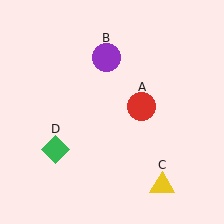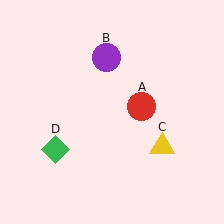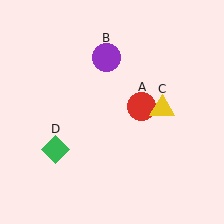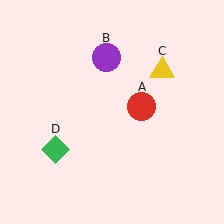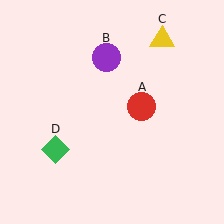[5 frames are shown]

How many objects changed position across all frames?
1 object changed position: yellow triangle (object C).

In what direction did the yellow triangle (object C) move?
The yellow triangle (object C) moved up.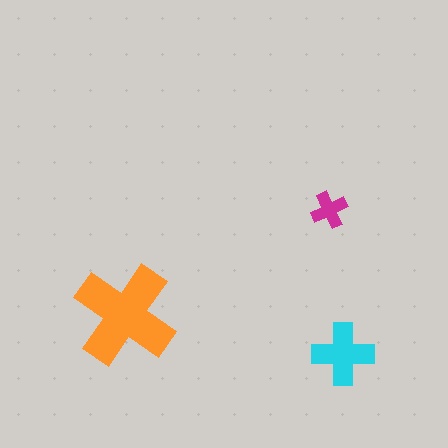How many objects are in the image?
There are 3 objects in the image.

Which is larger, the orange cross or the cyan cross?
The orange one.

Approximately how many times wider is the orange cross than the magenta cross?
About 3 times wider.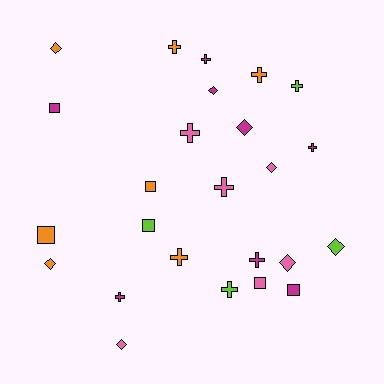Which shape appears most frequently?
Cross, with 11 objects.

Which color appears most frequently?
Magenta, with 8 objects.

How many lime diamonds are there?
There is 1 lime diamond.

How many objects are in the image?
There are 25 objects.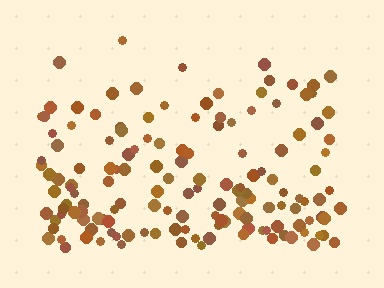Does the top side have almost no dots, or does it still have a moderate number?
Still a moderate number, just noticeably fewer than the bottom.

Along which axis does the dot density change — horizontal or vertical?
Vertical.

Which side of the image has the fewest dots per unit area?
The top.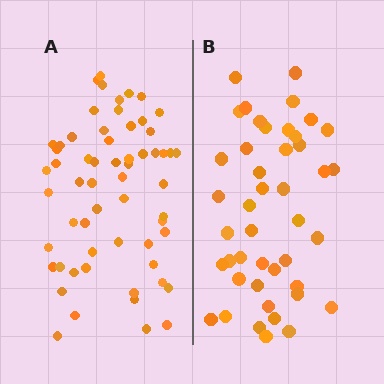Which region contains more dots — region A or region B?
Region A (the left region) has more dots.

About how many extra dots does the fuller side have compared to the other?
Region A has approximately 15 more dots than region B.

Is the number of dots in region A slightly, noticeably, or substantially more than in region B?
Region A has noticeably more, but not dramatically so. The ratio is roughly 1.4 to 1.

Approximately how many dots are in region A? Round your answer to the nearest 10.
About 60 dots.